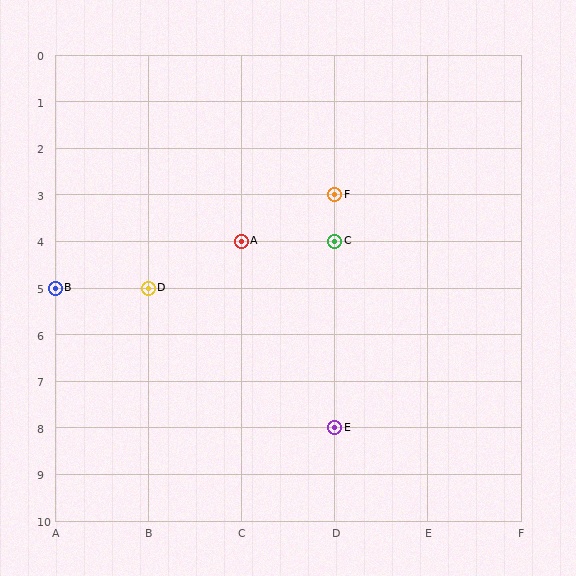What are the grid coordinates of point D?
Point D is at grid coordinates (B, 5).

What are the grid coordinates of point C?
Point C is at grid coordinates (D, 4).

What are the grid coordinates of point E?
Point E is at grid coordinates (D, 8).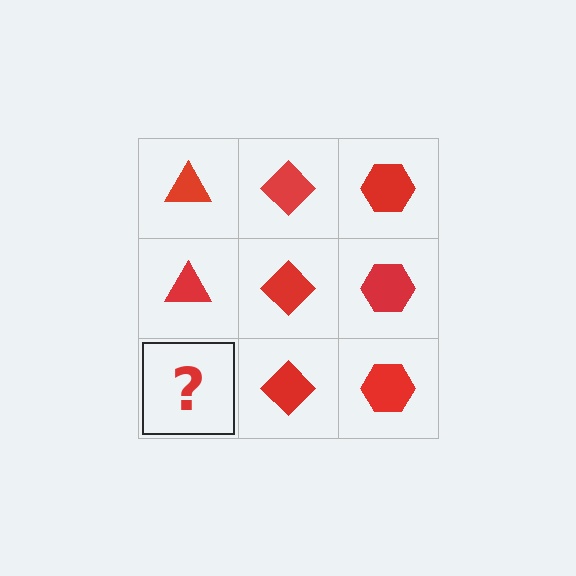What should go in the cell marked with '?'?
The missing cell should contain a red triangle.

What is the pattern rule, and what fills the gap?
The rule is that each column has a consistent shape. The gap should be filled with a red triangle.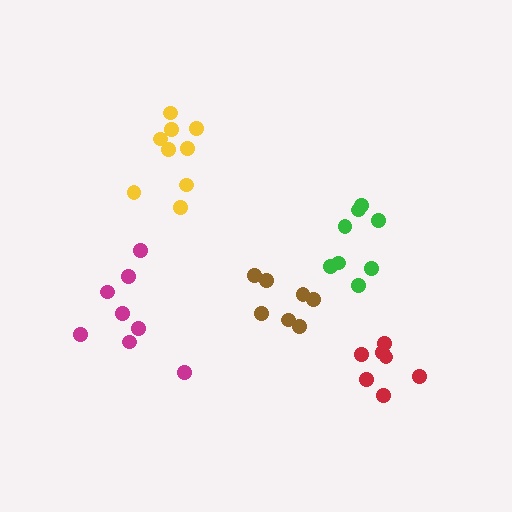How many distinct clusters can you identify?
There are 5 distinct clusters.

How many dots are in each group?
Group 1: 7 dots, Group 2: 8 dots, Group 3: 7 dots, Group 4: 9 dots, Group 5: 8 dots (39 total).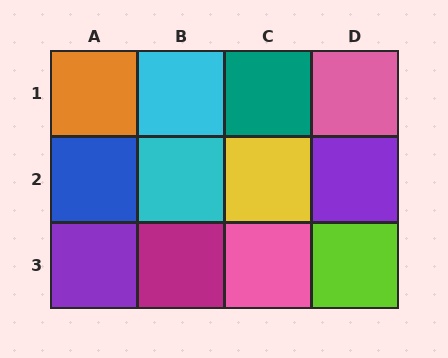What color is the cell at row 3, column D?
Lime.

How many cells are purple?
2 cells are purple.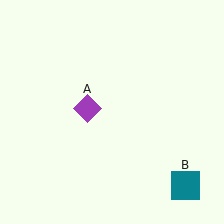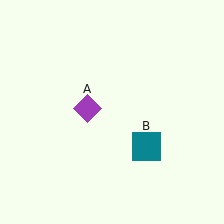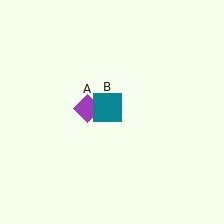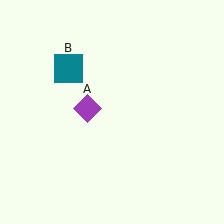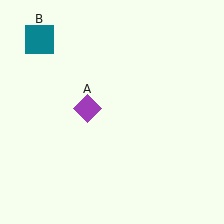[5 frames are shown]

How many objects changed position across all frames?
1 object changed position: teal square (object B).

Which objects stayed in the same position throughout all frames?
Purple diamond (object A) remained stationary.